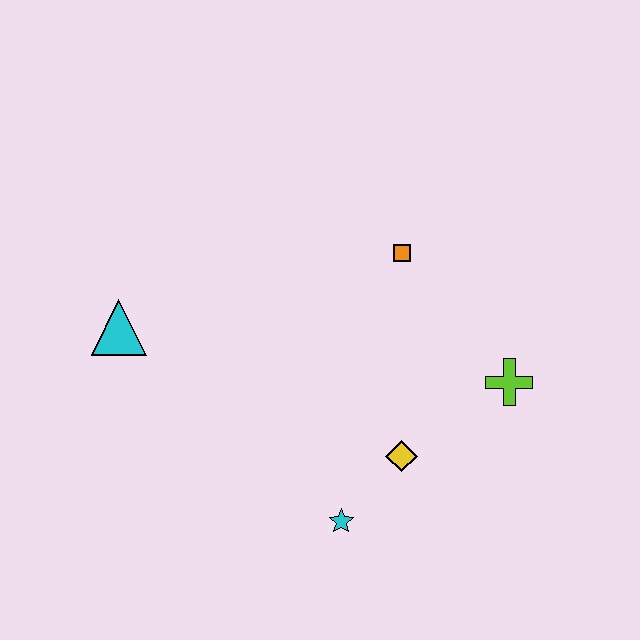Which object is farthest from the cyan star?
The cyan triangle is farthest from the cyan star.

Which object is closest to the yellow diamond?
The cyan star is closest to the yellow diamond.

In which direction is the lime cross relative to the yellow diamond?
The lime cross is to the right of the yellow diamond.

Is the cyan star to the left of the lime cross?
Yes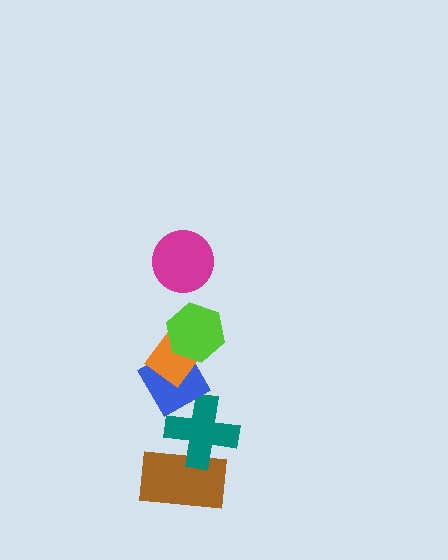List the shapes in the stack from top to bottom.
From top to bottom: the magenta circle, the lime hexagon, the orange rectangle, the blue diamond, the teal cross, the brown rectangle.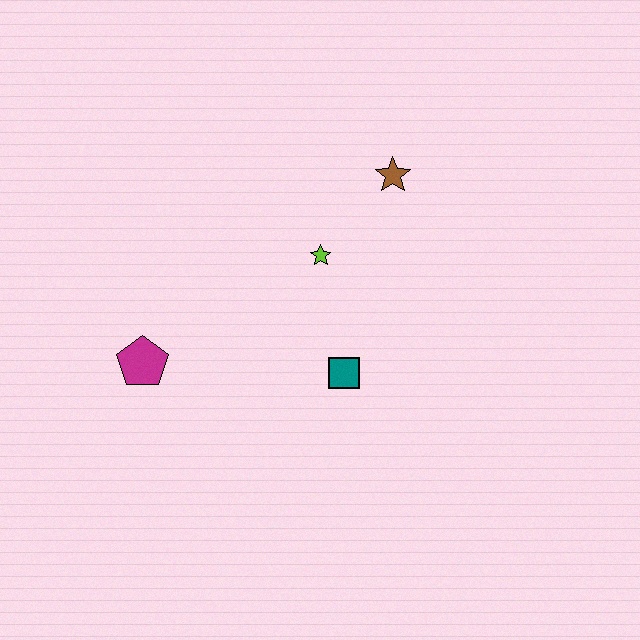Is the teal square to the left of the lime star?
No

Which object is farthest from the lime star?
The magenta pentagon is farthest from the lime star.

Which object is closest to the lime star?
The brown star is closest to the lime star.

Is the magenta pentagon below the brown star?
Yes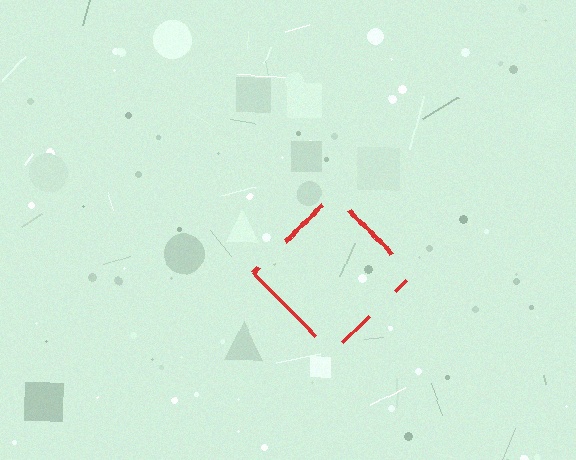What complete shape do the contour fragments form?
The contour fragments form a diamond.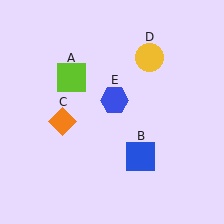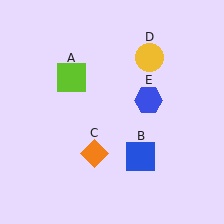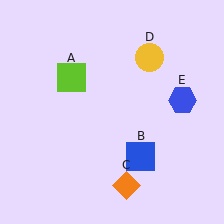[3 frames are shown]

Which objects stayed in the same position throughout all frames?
Lime square (object A) and blue square (object B) and yellow circle (object D) remained stationary.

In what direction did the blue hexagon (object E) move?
The blue hexagon (object E) moved right.